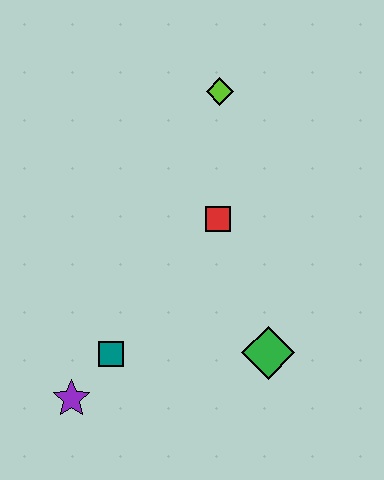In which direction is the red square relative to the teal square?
The red square is above the teal square.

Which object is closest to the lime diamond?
The red square is closest to the lime diamond.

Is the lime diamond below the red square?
No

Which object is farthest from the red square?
The purple star is farthest from the red square.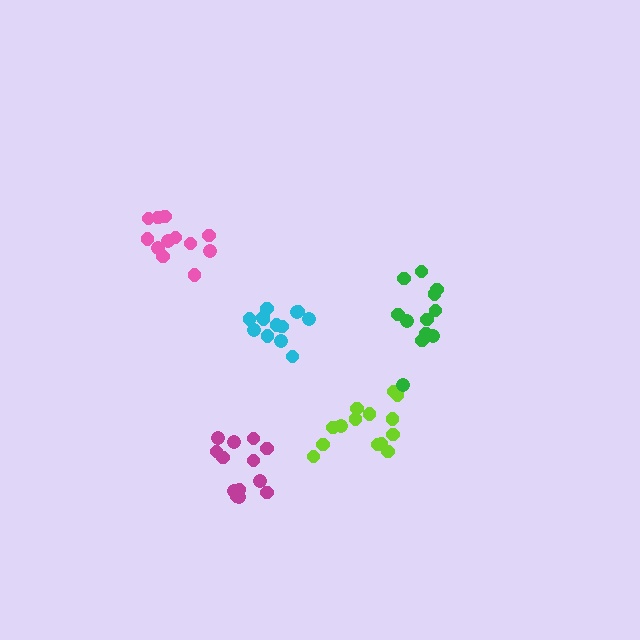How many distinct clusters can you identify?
There are 5 distinct clusters.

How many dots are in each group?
Group 1: 14 dots, Group 2: 12 dots, Group 3: 12 dots, Group 4: 13 dots, Group 5: 13 dots (64 total).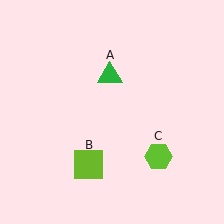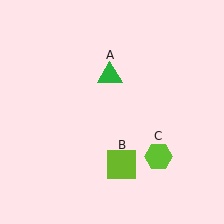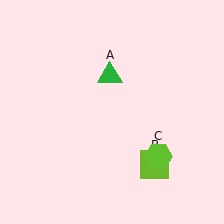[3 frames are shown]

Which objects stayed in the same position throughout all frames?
Green triangle (object A) and lime hexagon (object C) remained stationary.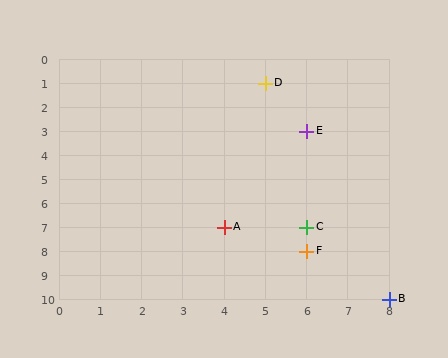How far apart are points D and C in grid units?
Points D and C are 1 column and 6 rows apart (about 6.1 grid units diagonally).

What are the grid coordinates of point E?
Point E is at grid coordinates (6, 3).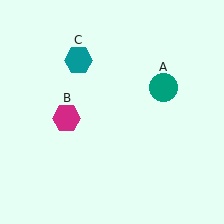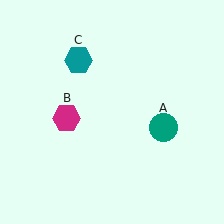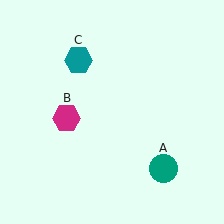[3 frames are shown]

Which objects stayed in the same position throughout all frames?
Magenta hexagon (object B) and teal hexagon (object C) remained stationary.